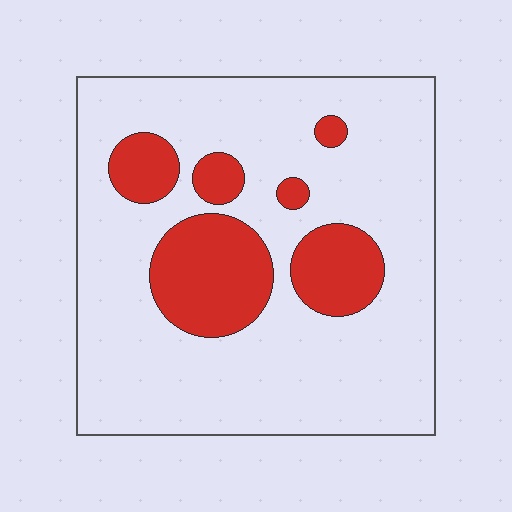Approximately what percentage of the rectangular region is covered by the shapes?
Approximately 20%.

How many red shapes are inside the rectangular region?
6.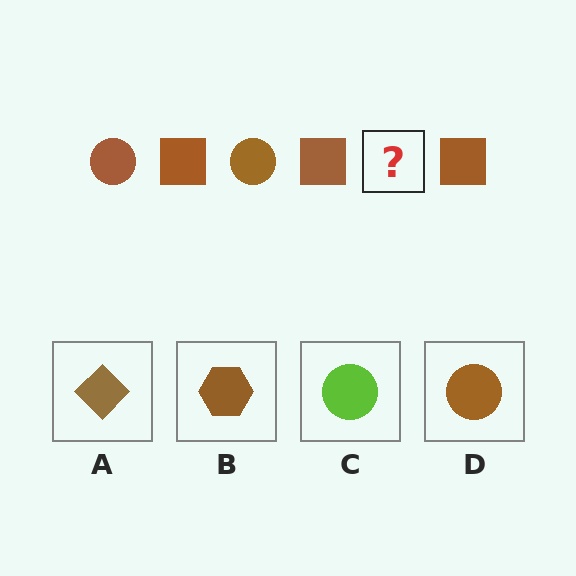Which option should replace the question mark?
Option D.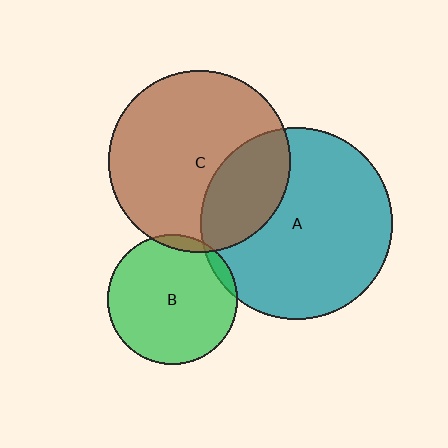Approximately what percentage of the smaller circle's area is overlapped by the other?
Approximately 30%.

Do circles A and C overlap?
Yes.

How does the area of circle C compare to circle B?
Approximately 2.0 times.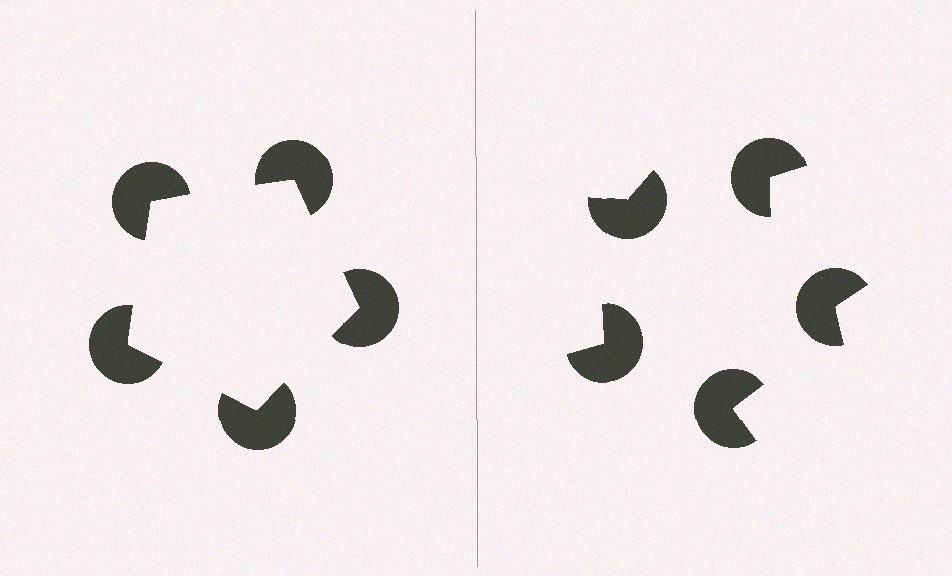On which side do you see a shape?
An illusory pentagon appears on the left side. On the right side the wedge cuts are rotated, so no coherent shape forms.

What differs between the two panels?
The pac-man discs are positioned identically on both sides; only the wedge orientations differ. On the left they align to a pentagon; on the right they are misaligned.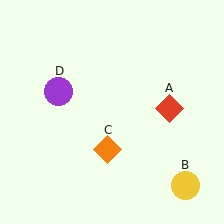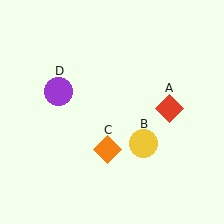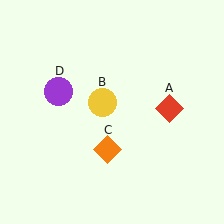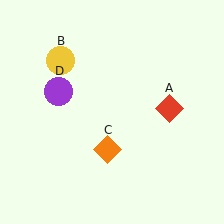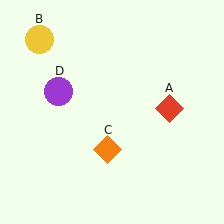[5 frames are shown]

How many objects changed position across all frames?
1 object changed position: yellow circle (object B).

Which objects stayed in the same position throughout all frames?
Red diamond (object A) and orange diamond (object C) and purple circle (object D) remained stationary.